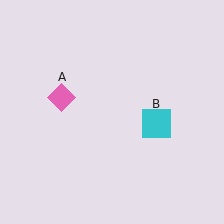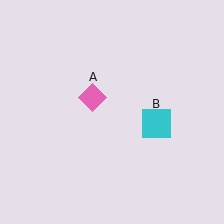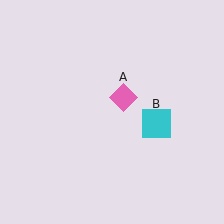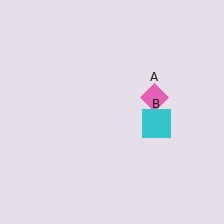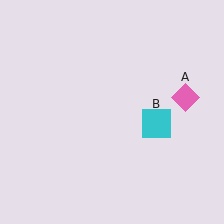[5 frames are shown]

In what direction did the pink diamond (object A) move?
The pink diamond (object A) moved right.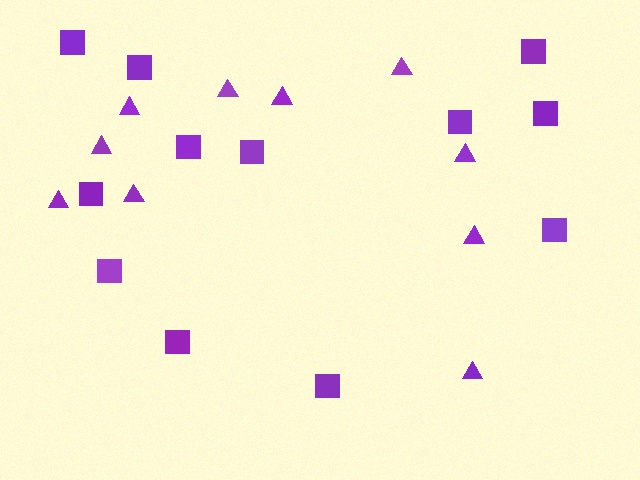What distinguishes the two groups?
There are 2 groups: one group of triangles (10) and one group of squares (12).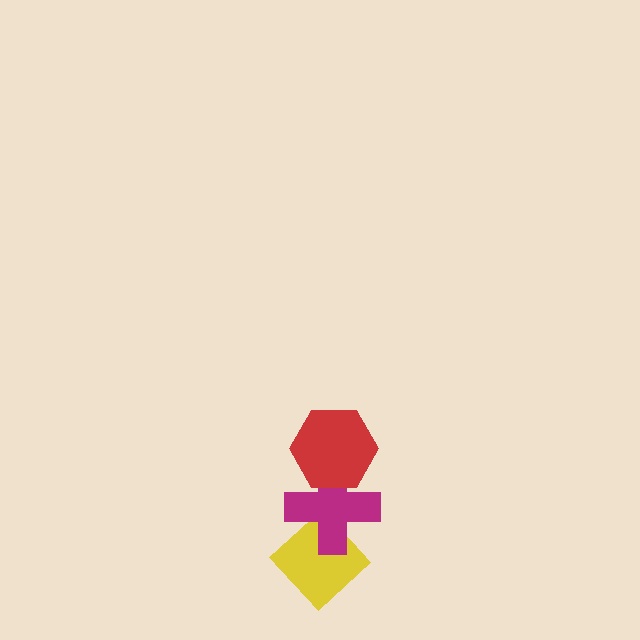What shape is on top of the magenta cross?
The red hexagon is on top of the magenta cross.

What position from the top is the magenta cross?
The magenta cross is 2nd from the top.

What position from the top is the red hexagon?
The red hexagon is 1st from the top.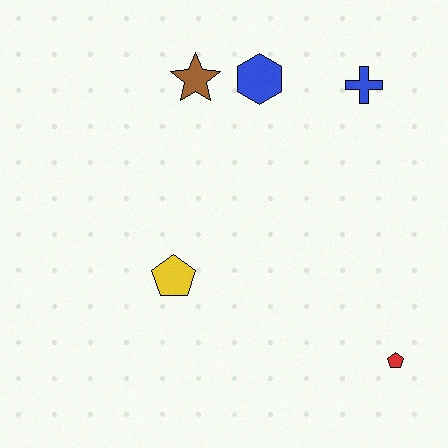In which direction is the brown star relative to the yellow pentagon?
The brown star is above the yellow pentagon.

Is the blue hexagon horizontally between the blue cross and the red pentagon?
No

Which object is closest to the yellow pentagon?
The brown star is closest to the yellow pentagon.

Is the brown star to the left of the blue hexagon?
Yes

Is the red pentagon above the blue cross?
No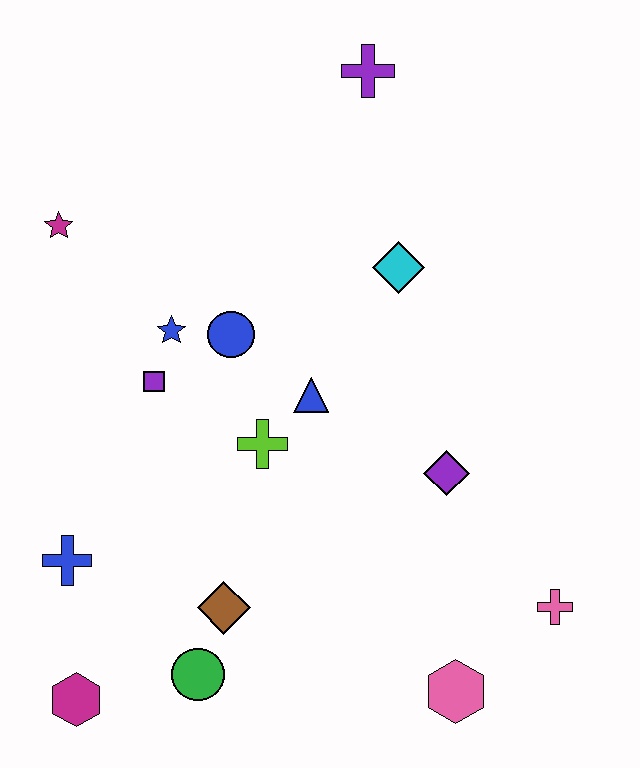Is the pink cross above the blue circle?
No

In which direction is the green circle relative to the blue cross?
The green circle is to the right of the blue cross.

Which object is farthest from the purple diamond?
The magenta star is farthest from the purple diamond.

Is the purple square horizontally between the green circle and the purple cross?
No